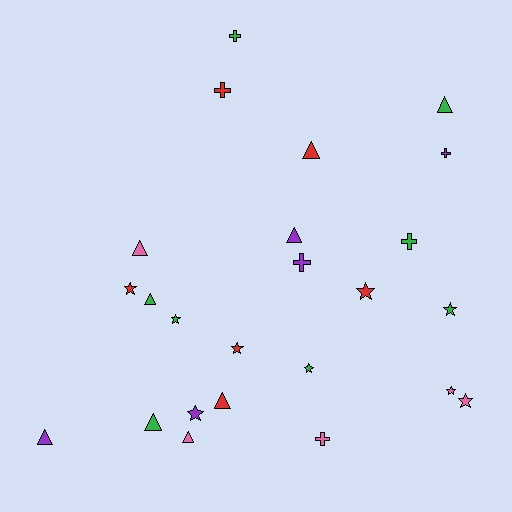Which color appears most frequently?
Green, with 8 objects.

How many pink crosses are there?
There is 1 pink cross.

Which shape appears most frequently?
Triangle, with 9 objects.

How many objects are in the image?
There are 24 objects.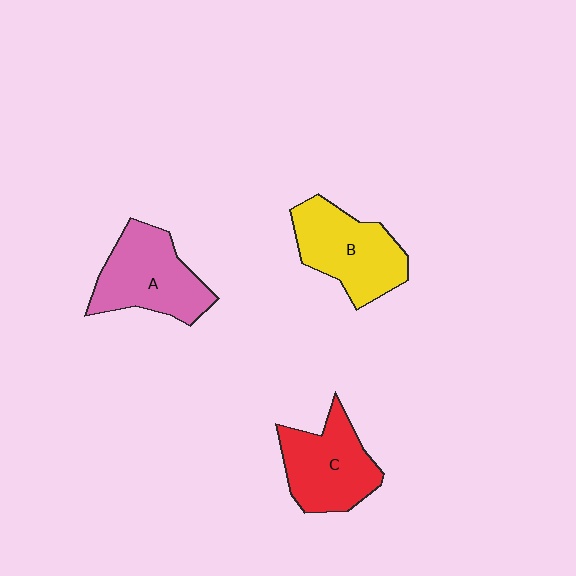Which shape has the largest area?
Shape B (yellow).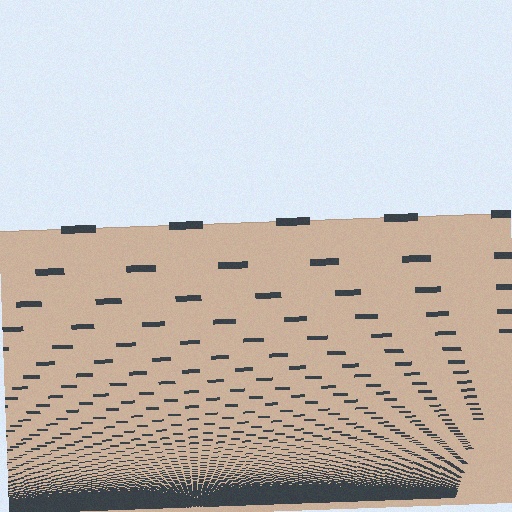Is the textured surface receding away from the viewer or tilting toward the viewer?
The surface appears to tilt toward the viewer. Texture elements get larger and sparser toward the top.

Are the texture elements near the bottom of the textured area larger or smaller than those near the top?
Smaller. The gradient is inverted — elements near the bottom are smaller and denser.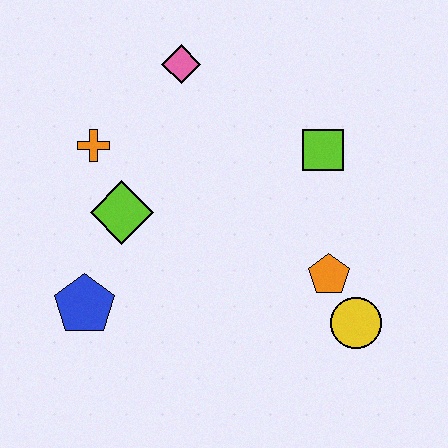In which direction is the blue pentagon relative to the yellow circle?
The blue pentagon is to the left of the yellow circle.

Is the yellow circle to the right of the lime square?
Yes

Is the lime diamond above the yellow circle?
Yes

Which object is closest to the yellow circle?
The orange pentagon is closest to the yellow circle.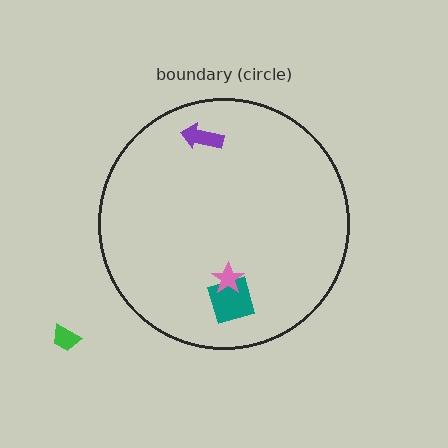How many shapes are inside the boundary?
3 inside, 1 outside.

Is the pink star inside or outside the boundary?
Inside.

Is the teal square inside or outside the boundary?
Inside.